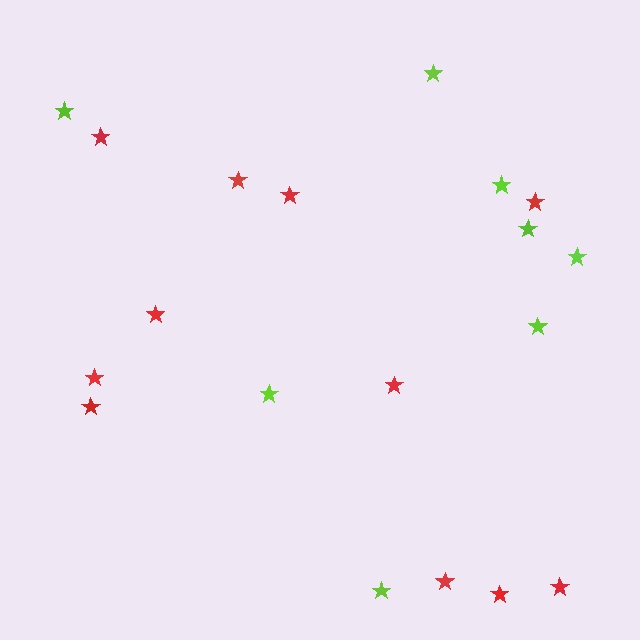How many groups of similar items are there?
There are 2 groups: one group of lime stars (8) and one group of red stars (11).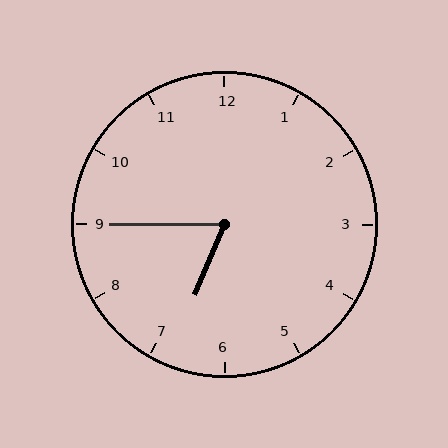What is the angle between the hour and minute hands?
Approximately 68 degrees.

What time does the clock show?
6:45.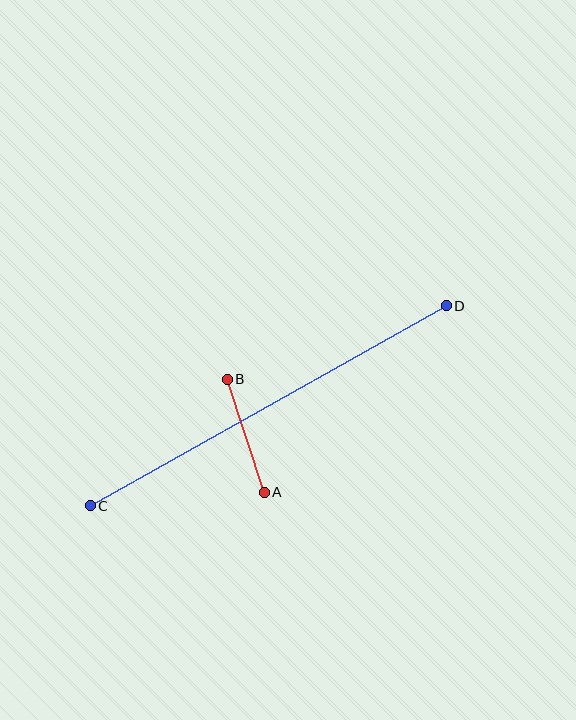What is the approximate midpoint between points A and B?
The midpoint is at approximately (246, 436) pixels.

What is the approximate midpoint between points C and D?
The midpoint is at approximately (268, 406) pixels.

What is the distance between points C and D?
The distance is approximately 408 pixels.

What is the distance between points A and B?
The distance is approximately 119 pixels.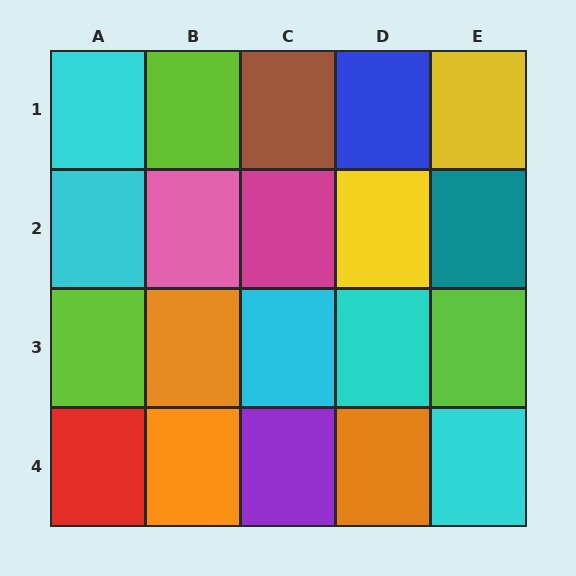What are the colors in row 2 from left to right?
Cyan, pink, magenta, yellow, teal.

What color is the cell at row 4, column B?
Orange.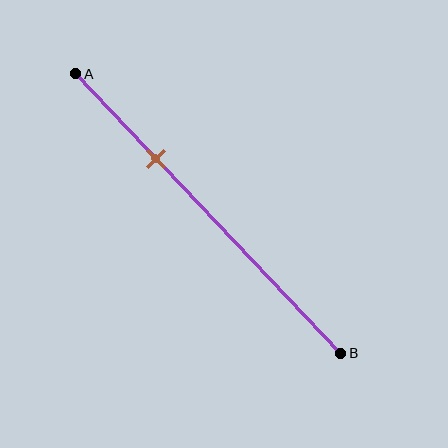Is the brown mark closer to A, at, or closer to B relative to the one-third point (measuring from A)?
The brown mark is approximately at the one-third point of segment AB.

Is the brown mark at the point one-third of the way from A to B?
Yes, the mark is approximately at the one-third point.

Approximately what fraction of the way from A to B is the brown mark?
The brown mark is approximately 30% of the way from A to B.